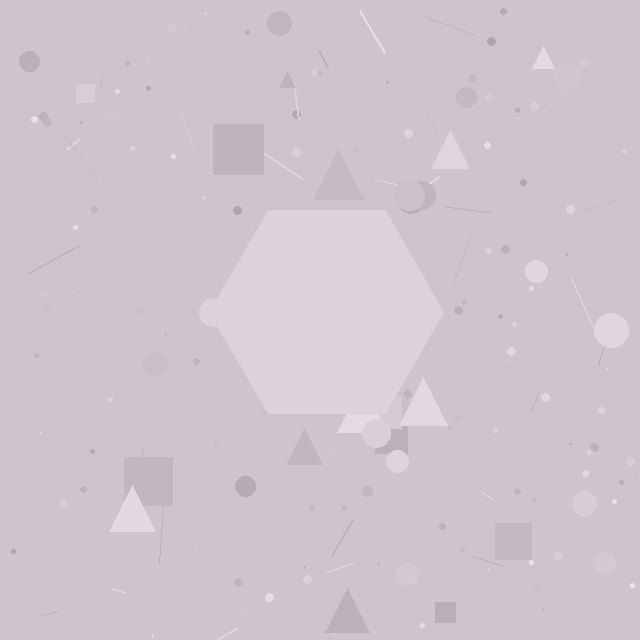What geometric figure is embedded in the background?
A hexagon is embedded in the background.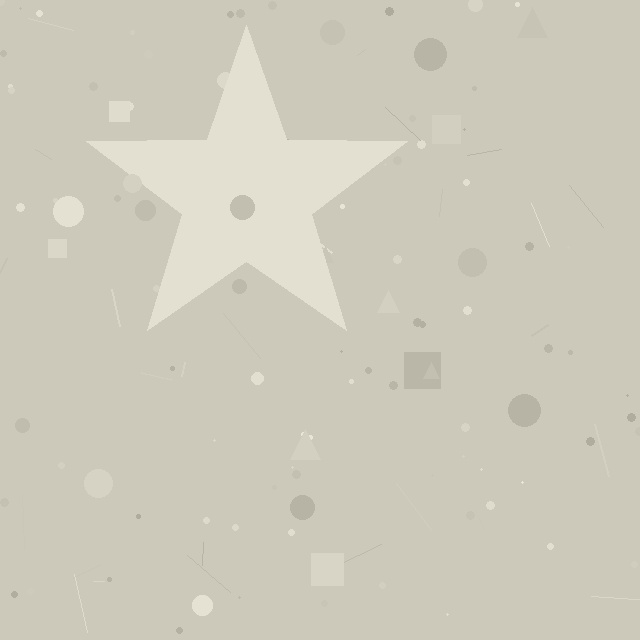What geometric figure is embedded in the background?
A star is embedded in the background.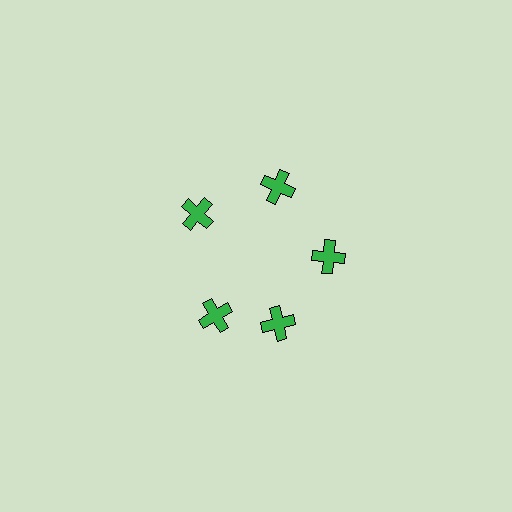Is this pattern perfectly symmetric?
No. The 5 green crosses are arranged in a ring, but one element near the 8 o'clock position is rotated out of alignment along the ring, breaking the 5-fold rotational symmetry.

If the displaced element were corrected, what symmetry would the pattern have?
It would have 5-fold rotational symmetry — the pattern would map onto itself every 72 degrees.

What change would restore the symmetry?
The symmetry would be restored by rotating it back into even spacing with its neighbors so that all 5 crosses sit at equal angles and equal distance from the center.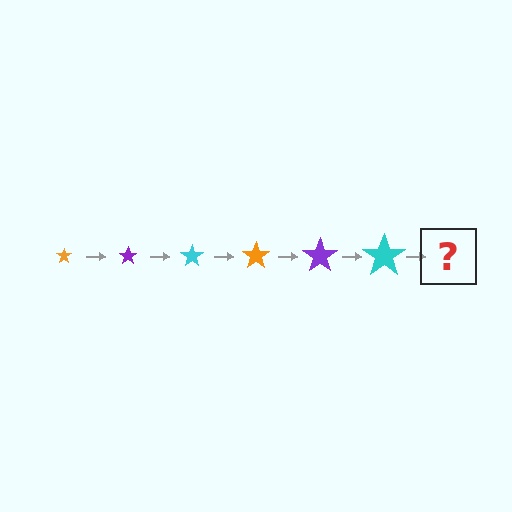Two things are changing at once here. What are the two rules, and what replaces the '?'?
The two rules are that the star grows larger each step and the color cycles through orange, purple, and cyan. The '?' should be an orange star, larger than the previous one.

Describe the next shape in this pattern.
It should be an orange star, larger than the previous one.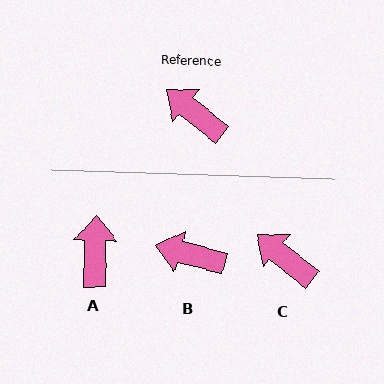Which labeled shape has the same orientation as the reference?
C.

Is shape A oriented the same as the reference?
No, it is off by about 52 degrees.